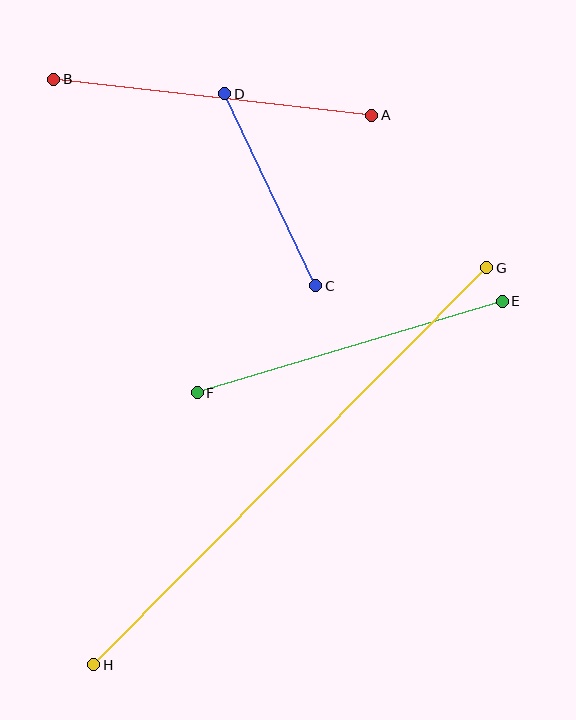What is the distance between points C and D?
The distance is approximately 212 pixels.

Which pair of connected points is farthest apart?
Points G and H are farthest apart.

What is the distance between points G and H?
The distance is approximately 558 pixels.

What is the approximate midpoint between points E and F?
The midpoint is at approximately (350, 347) pixels.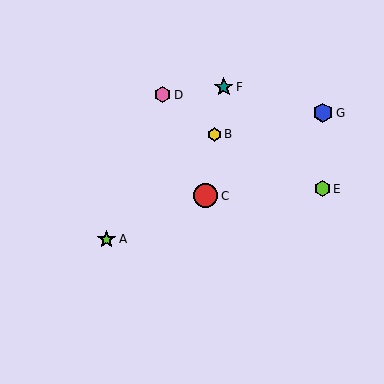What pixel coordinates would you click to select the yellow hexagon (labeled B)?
Click at (214, 134) to select the yellow hexagon B.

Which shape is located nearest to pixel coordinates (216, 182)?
The red circle (labeled C) at (205, 196) is nearest to that location.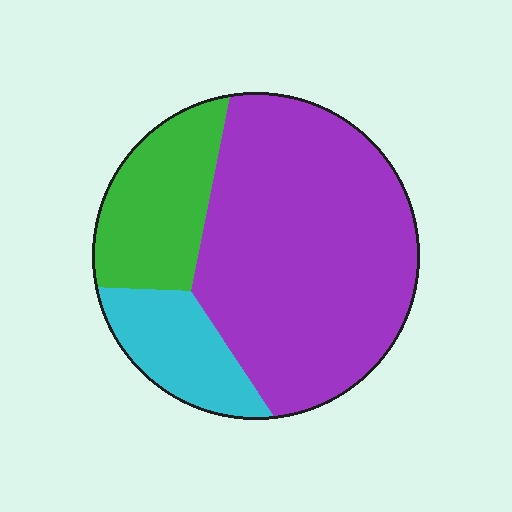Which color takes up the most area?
Purple, at roughly 65%.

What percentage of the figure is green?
Green covers 21% of the figure.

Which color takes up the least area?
Cyan, at roughly 15%.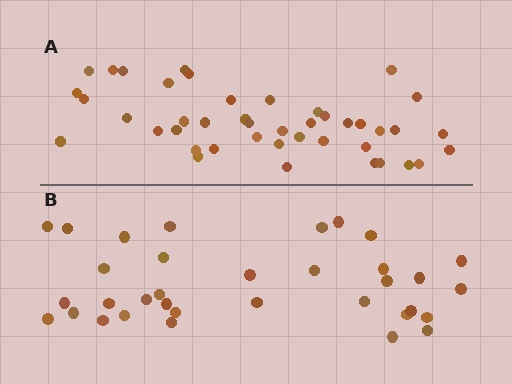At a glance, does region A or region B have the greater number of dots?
Region A (the top region) has more dots.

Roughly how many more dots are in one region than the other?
Region A has roughly 8 or so more dots than region B.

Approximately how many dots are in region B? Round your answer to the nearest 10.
About 30 dots. (The exact count is 34, which rounds to 30.)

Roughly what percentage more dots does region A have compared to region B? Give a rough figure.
About 25% more.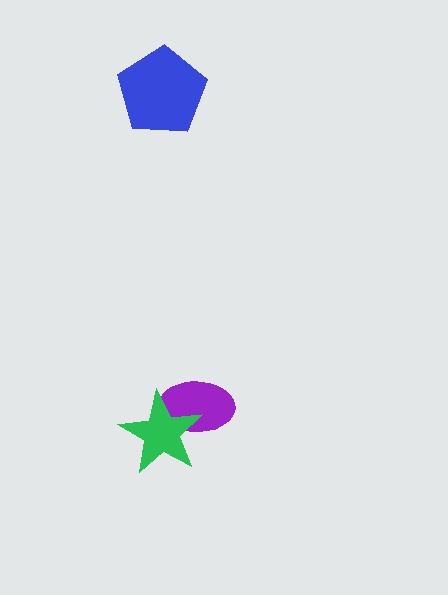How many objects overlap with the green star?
1 object overlaps with the green star.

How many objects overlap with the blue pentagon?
0 objects overlap with the blue pentagon.